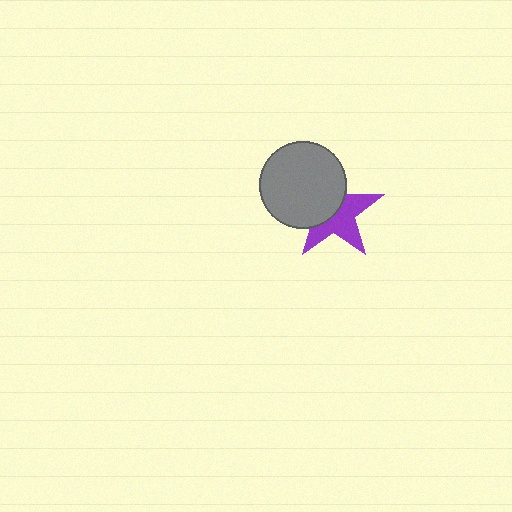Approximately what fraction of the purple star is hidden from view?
Roughly 47% of the purple star is hidden behind the gray circle.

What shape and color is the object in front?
The object in front is a gray circle.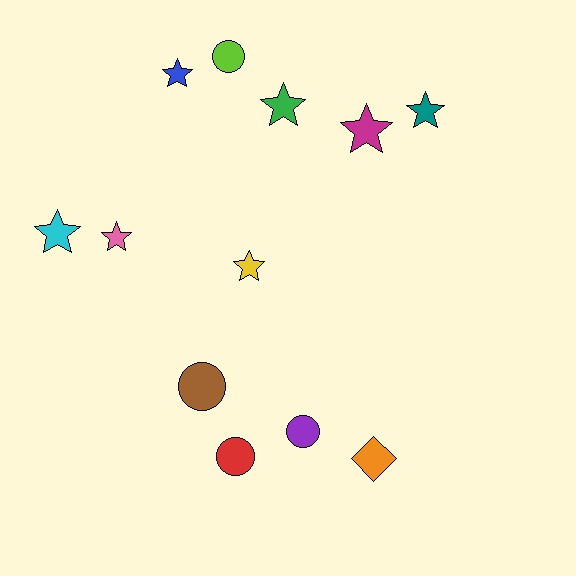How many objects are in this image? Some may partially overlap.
There are 12 objects.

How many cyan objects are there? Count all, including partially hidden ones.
There is 1 cyan object.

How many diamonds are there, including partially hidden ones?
There is 1 diamond.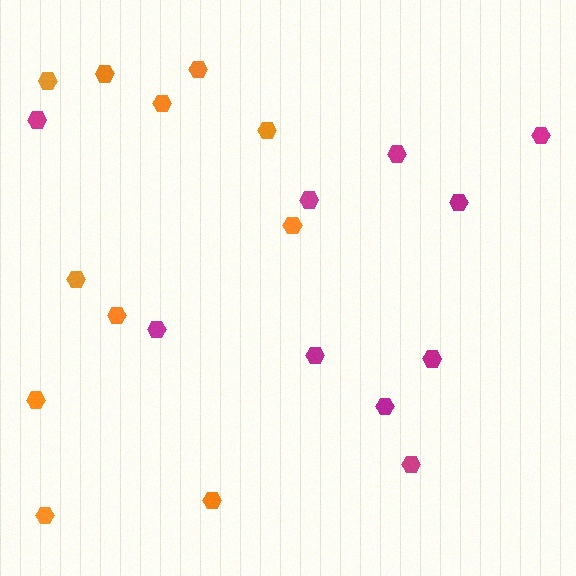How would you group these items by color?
There are 2 groups: one group of magenta hexagons (10) and one group of orange hexagons (11).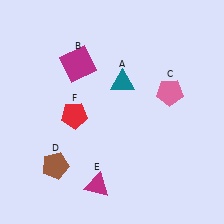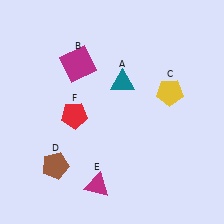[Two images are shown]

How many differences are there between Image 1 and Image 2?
There is 1 difference between the two images.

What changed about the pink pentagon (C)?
In Image 1, C is pink. In Image 2, it changed to yellow.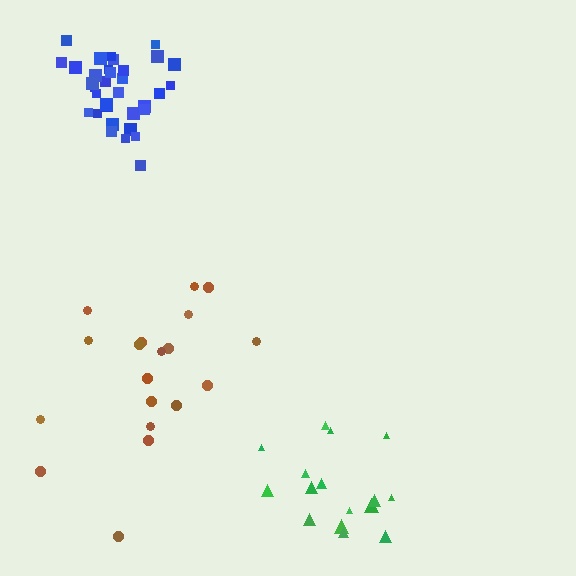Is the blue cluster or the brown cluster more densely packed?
Blue.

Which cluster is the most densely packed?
Blue.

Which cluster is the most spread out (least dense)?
Brown.